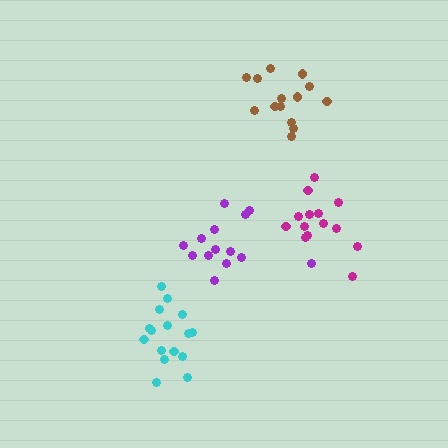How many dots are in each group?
Group 1: 14 dots, Group 2: 16 dots, Group 3: 14 dots, Group 4: 14 dots (58 total).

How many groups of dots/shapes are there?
There are 4 groups.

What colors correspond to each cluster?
The clusters are colored: purple, cyan, brown, magenta.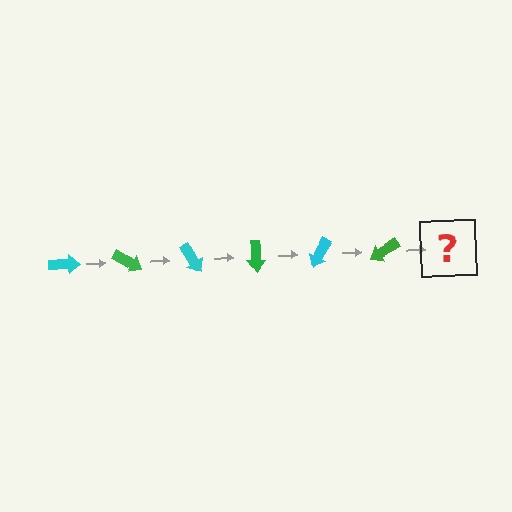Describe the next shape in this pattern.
It should be a cyan arrow, rotated 180 degrees from the start.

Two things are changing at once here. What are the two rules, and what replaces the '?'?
The two rules are that it rotates 30 degrees each step and the color cycles through cyan and green. The '?' should be a cyan arrow, rotated 180 degrees from the start.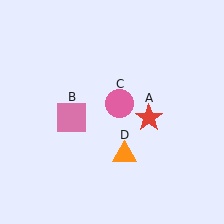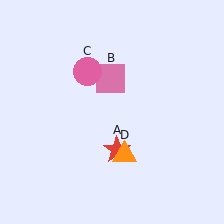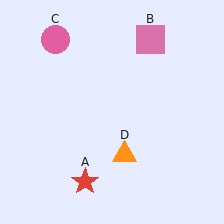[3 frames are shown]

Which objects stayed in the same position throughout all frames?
Orange triangle (object D) remained stationary.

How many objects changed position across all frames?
3 objects changed position: red star (object A), pink square (object B), pink circle (object C).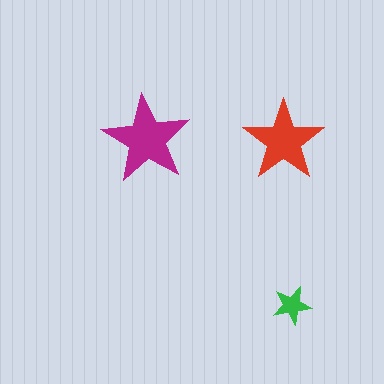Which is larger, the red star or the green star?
The red one.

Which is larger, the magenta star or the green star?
The magenta one.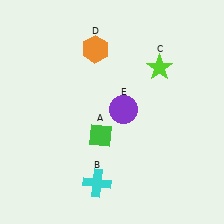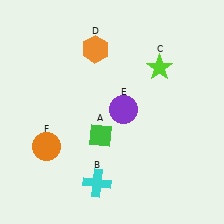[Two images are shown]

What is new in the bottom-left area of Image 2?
An orange circle (F) was added in the bottom-left area of Image 2.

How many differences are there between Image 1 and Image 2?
There is 1 difference between the two images.